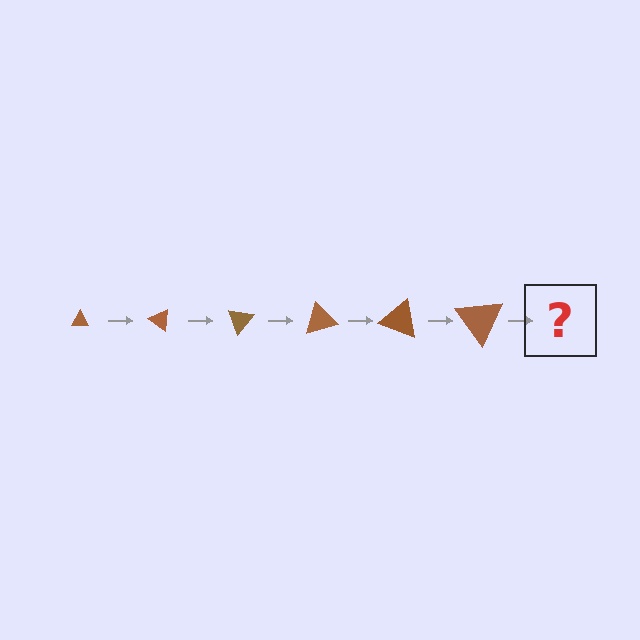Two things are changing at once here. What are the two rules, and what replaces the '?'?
The two rules are that the triangle grows larger each step and it rotates 35 degrees each step. The '?' should be a triangle, larger than the previous one and rotated 210 degrees from the start.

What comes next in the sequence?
The next element should be a triangle, larger than the previous one and rotated 210 degrees from the start.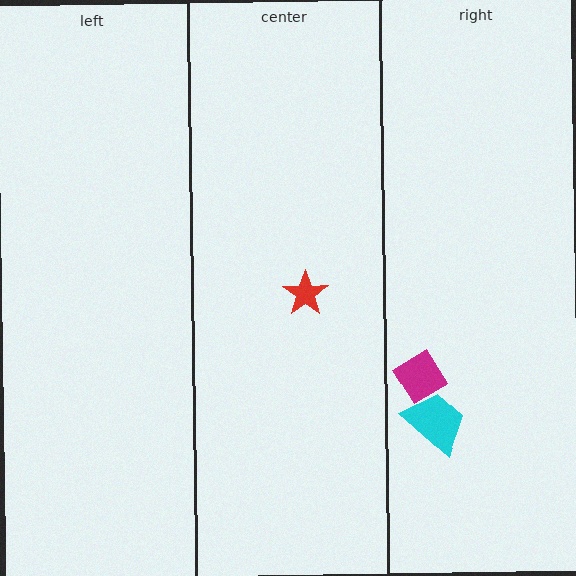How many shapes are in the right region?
2.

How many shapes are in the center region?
1.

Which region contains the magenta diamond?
The right region.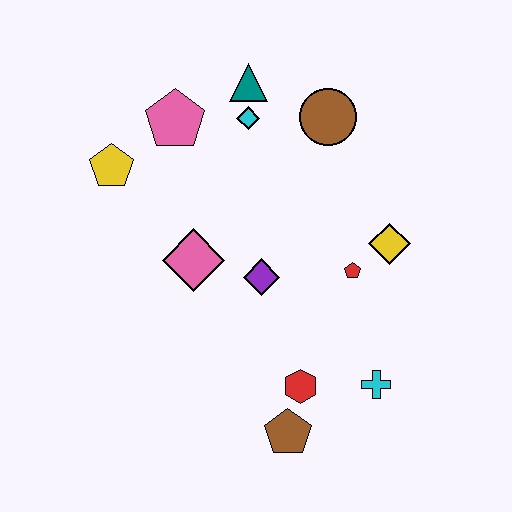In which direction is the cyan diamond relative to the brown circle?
The cyan diamond is to the left of the brown circle.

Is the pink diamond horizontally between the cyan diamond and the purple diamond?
No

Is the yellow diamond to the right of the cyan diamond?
Yes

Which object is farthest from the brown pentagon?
The teal triangle is farthest from the brown pentagon.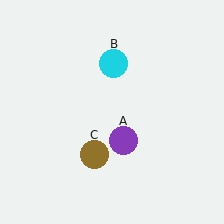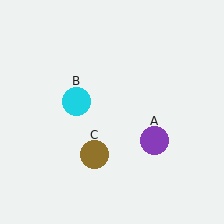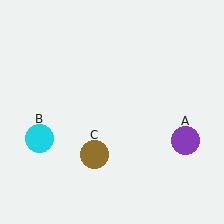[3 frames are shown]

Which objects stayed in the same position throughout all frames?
Brown circle (object C) remained stationary.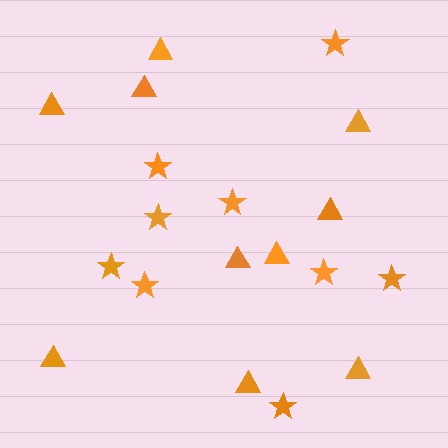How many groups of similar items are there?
There are 2 groups: one group of stars (9) and one group of triangles (10).